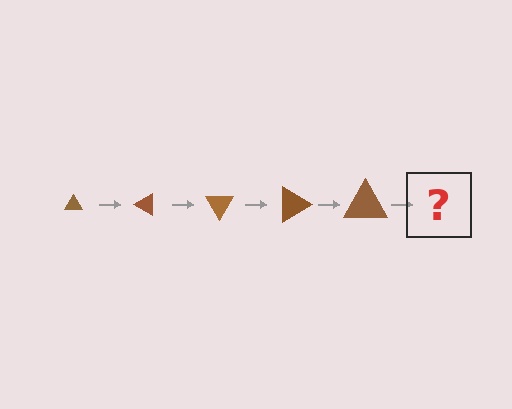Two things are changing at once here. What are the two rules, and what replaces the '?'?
The two rules are that the triangle grows larger each step and it rotates 30 degrees each step. The '?' should be a triangle, larger than the previous one and rotated 150 degrees from the start.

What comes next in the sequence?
The next element should be a triangle, larger than the previous one and rotated 150 degrees from the start.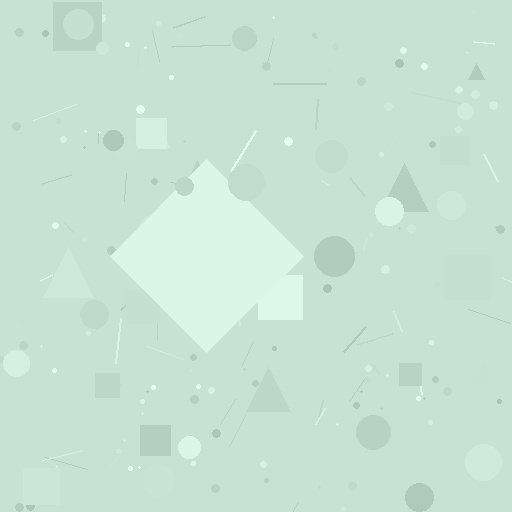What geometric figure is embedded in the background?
A diamond is embedded in the background.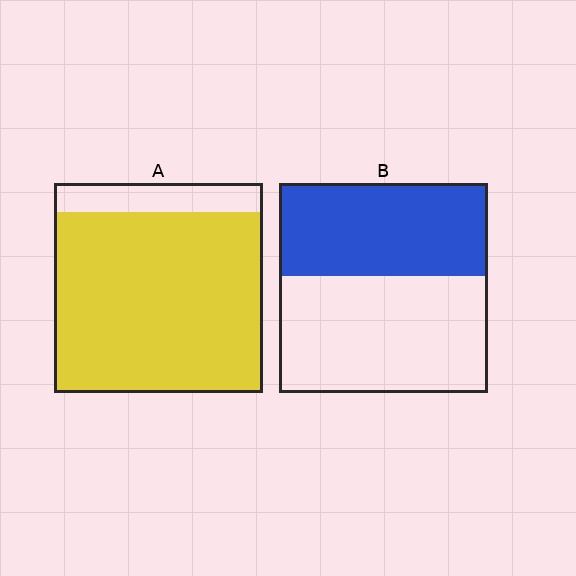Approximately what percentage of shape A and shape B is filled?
A is approximately 85% and B is approximately 45%.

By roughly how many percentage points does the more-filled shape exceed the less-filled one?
By roughly 40 percentage points (A over B).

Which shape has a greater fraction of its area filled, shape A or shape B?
Shape A.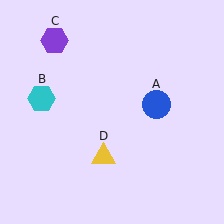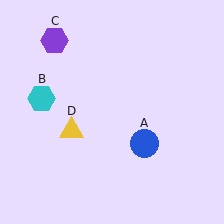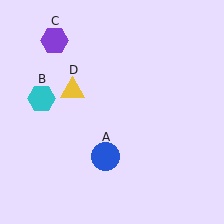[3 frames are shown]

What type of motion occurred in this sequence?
The blue circle (object A), yellow triangle (object D) rotated clockwise around the center of the scene.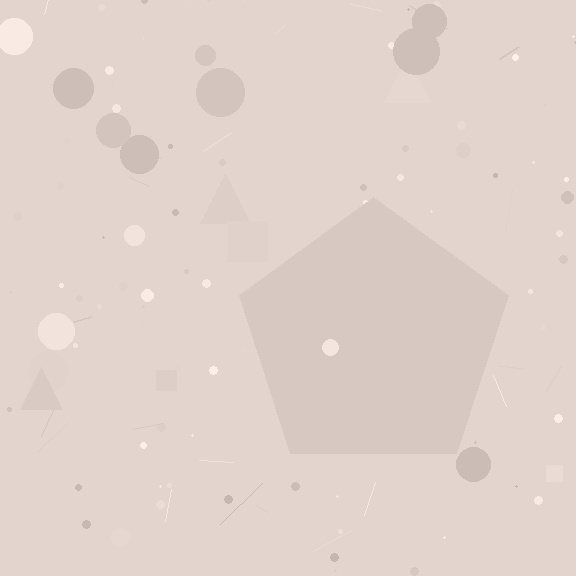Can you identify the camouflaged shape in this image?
The camouflaged shape is a pentagon.